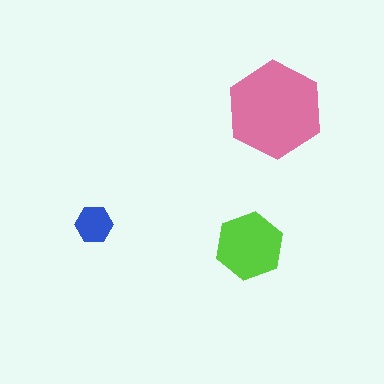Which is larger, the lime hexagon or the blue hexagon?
The lime one.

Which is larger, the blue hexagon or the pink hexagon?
The pink one.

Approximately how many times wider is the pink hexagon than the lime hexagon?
About 1.5 times wider.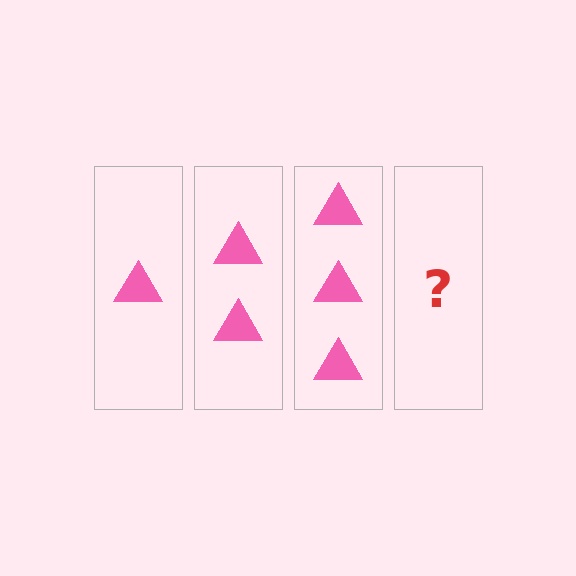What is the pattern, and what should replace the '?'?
The pattern is that each step adds one more triangle. The '?' should be 4 triangles.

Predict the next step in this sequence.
The next step is 4 triangles.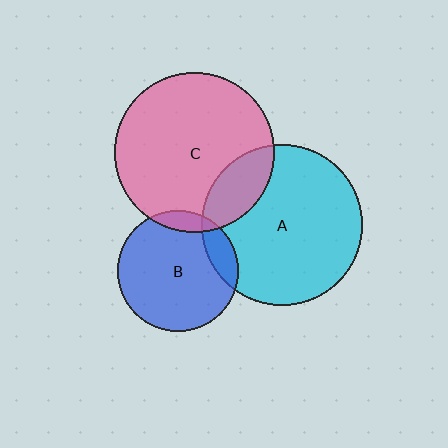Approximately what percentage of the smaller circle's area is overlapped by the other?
Approximately 20%.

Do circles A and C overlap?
Yes.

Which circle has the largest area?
Circle A (cyan).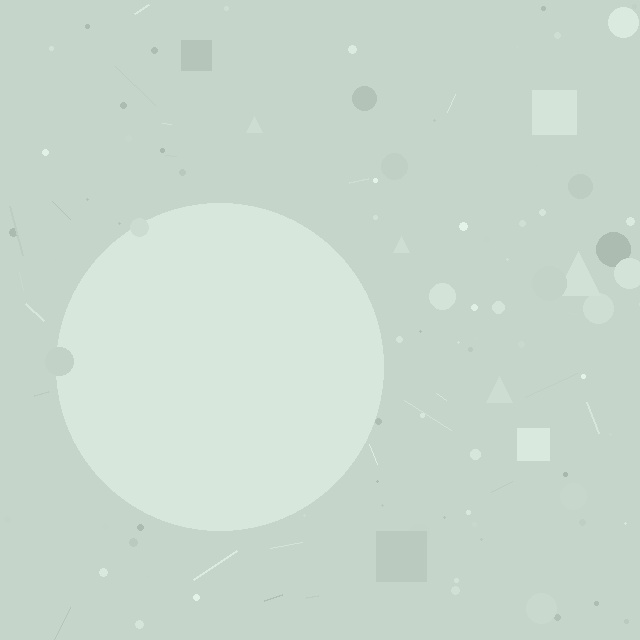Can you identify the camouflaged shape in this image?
The camouflaged shape is a circle.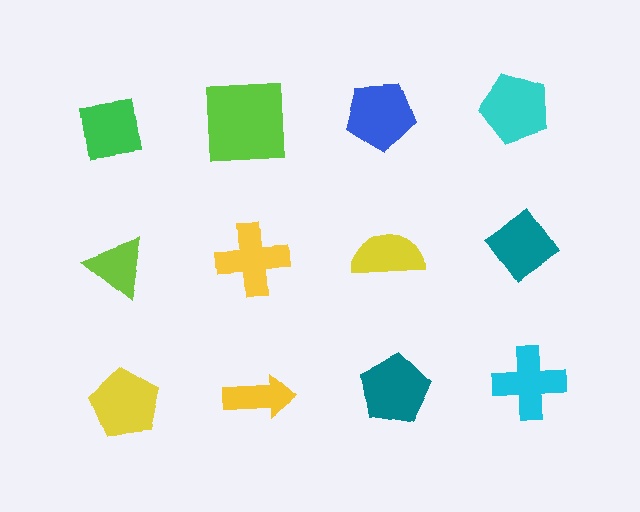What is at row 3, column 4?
A cyan cross.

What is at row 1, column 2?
A lime square.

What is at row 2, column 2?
A yellow cross.